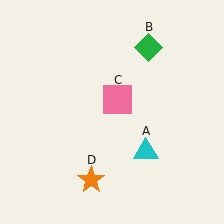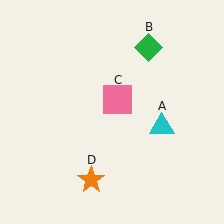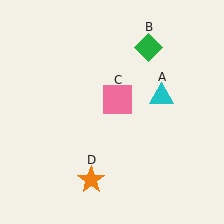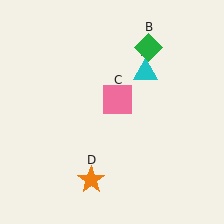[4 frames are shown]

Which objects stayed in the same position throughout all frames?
Green diamond (object B) and pink square (object C) and orange star (object D) remained stationary.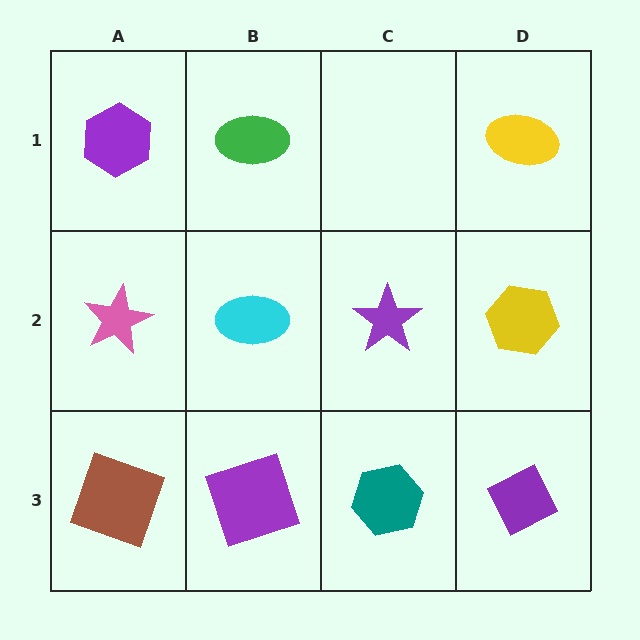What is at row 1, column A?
A purple hexagon.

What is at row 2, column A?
A pink star.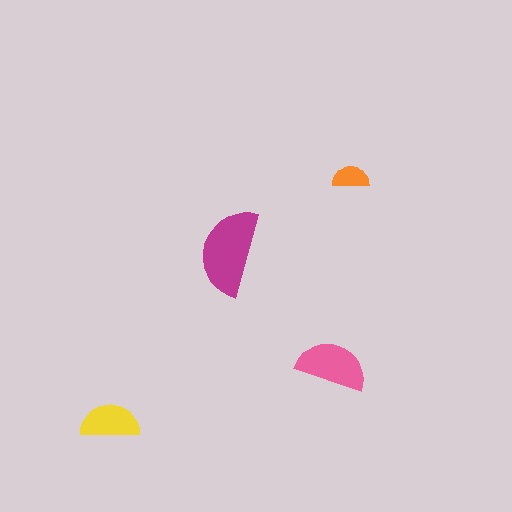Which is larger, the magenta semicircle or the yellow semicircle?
The magenta one.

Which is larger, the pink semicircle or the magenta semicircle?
The magenta one.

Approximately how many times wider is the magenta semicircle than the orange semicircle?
About 2.5 times wider.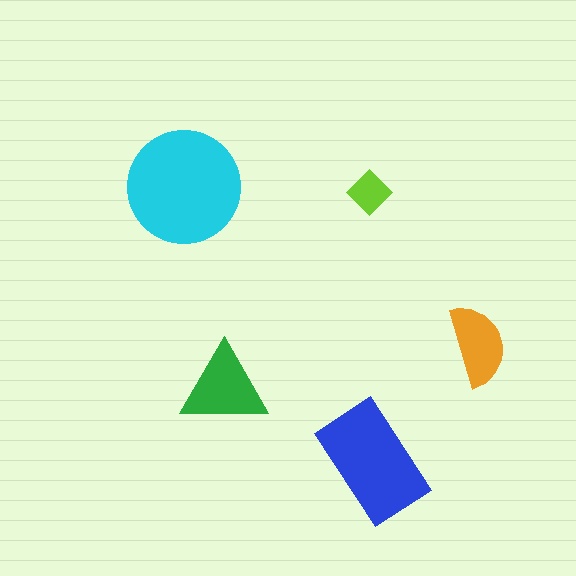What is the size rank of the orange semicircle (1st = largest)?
4th.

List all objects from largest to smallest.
The cyan circle, the blue rectangle, the green triangle, the orange semicircle, the lime diamond.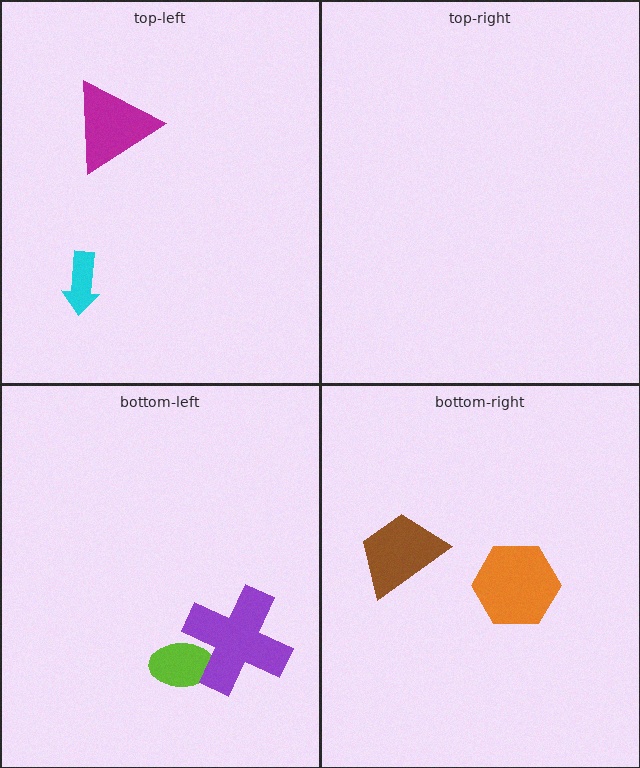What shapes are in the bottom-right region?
The brown trapezoid, the orange hexagon.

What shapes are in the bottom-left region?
The lime ellipse, the purple cross.